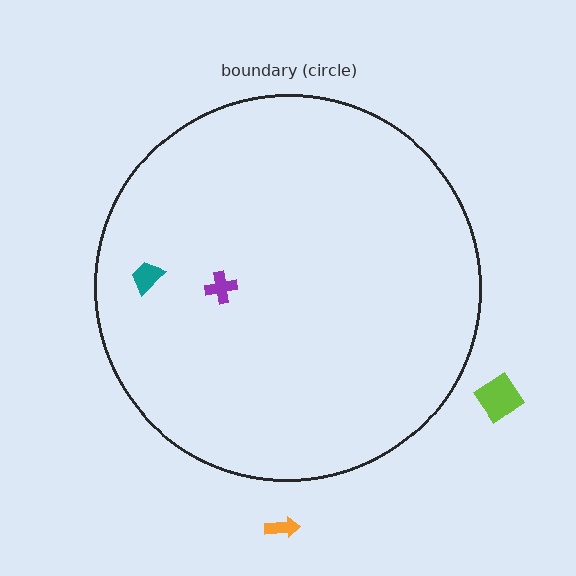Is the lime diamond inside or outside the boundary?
Outside.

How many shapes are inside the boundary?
2 inside, 2 outside.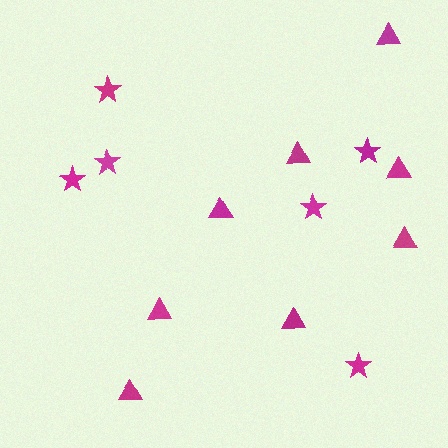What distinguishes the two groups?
There are 2 groups: one group of stars (6) and one group of triangles (8).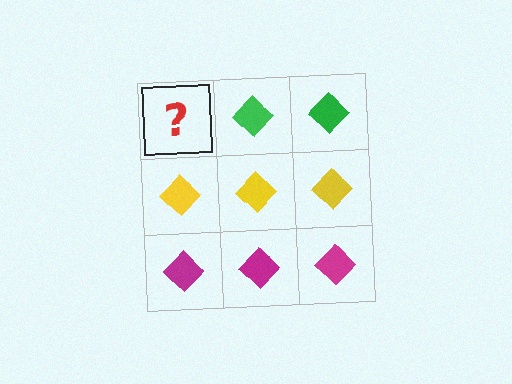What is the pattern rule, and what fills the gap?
The rule is that each row has a consistent color. The gap should be filled with a green diamond.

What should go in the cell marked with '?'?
The missing cell should contain a green diamond.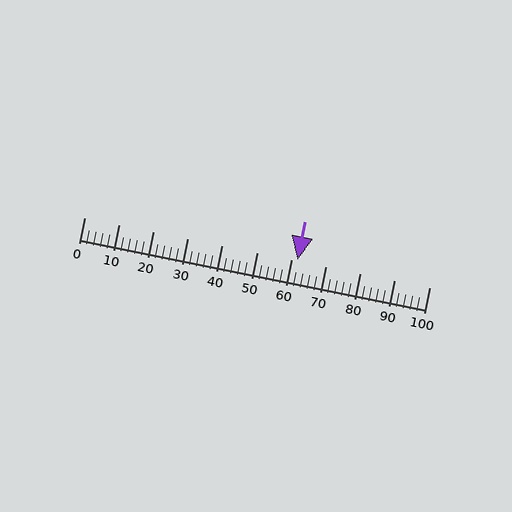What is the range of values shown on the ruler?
The ruler shows values from 0 to 100.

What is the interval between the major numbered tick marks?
The major tick marks are spaced 10 units apart.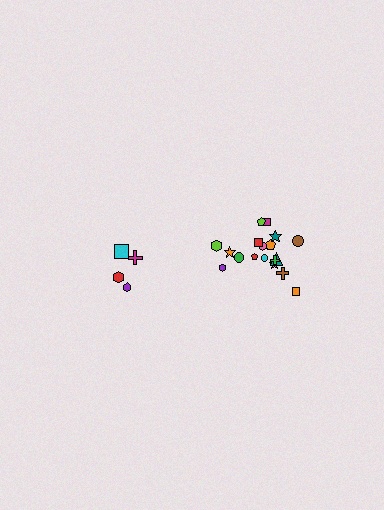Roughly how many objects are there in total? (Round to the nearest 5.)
Roughly 20 objects in total.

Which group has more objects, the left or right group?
The right group.